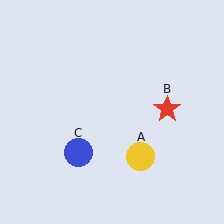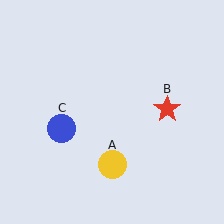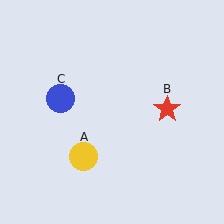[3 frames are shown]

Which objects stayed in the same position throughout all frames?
Red star (object B) remained stationary.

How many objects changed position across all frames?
2 objects changed position: yellow circle (object A), blue circle (object C).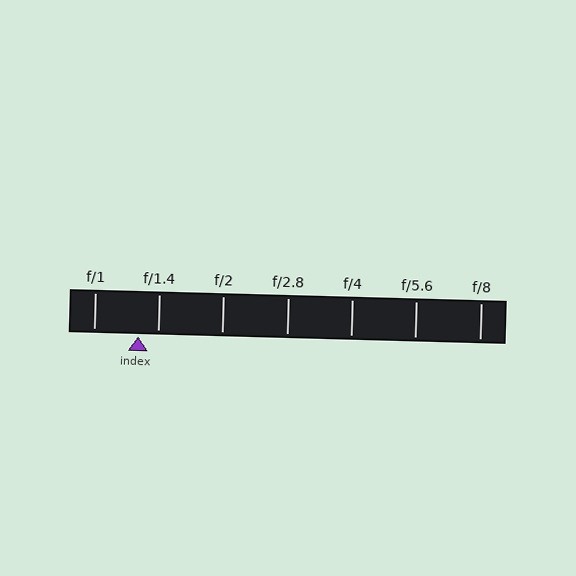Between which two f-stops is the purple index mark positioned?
The index mark is between f/1 and f/1.4.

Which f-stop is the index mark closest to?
The index mark is closest to f/1.4.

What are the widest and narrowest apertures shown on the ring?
The widest aperture shown is f/1 and the narrowest is f/8.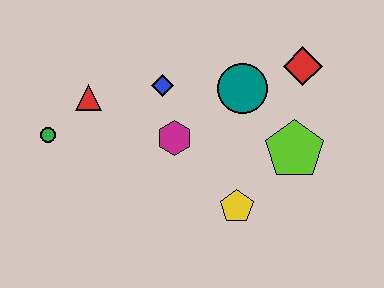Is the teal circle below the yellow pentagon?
No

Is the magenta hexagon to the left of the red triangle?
No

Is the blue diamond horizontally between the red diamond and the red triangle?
Yes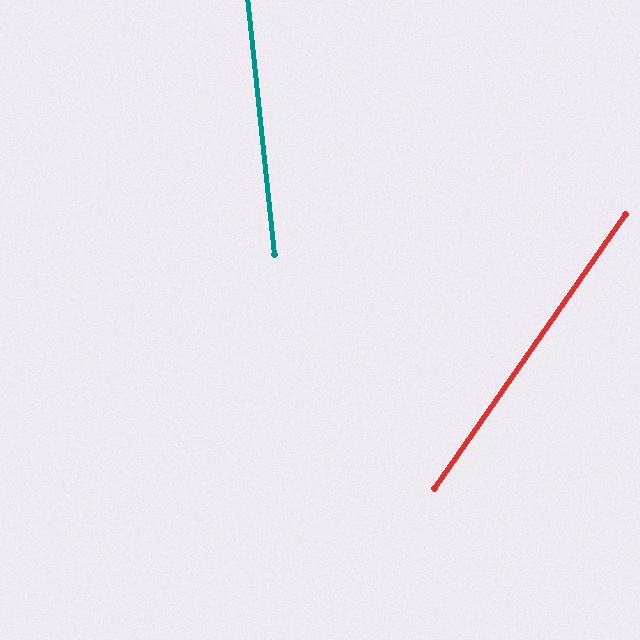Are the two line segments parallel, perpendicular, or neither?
Neither parallel nor perpendicular — they differ by about 41°.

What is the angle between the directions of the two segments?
Approximately 41 degrees.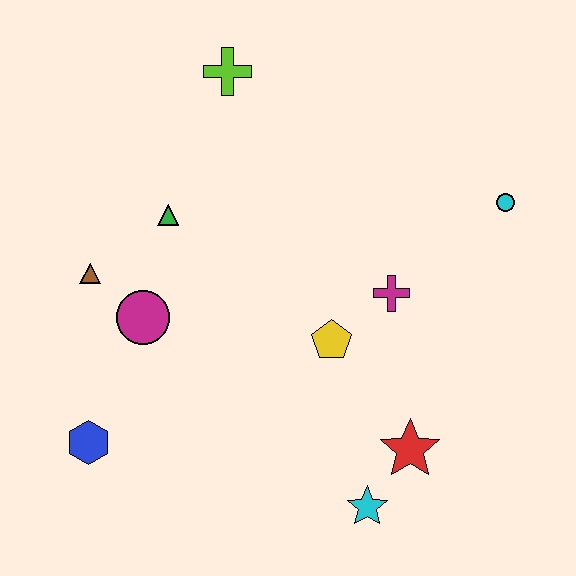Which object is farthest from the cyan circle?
The blue hexagon is farthest from the cyan circle.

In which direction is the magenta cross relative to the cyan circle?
The magenta cross is to the left of the cyan circle.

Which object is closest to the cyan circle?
The magenta cross is closest to the cyan circle.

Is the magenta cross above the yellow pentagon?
Yes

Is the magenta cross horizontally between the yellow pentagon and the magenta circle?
No